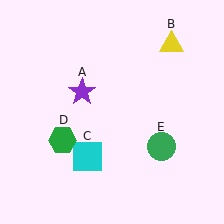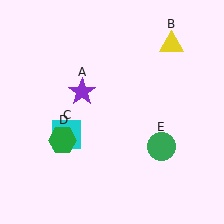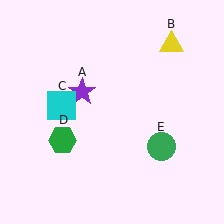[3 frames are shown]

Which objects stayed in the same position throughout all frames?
Purple star (object A) and yellow triangle (object B) and green hexagon (object D) and green circle (object E) remained stationary.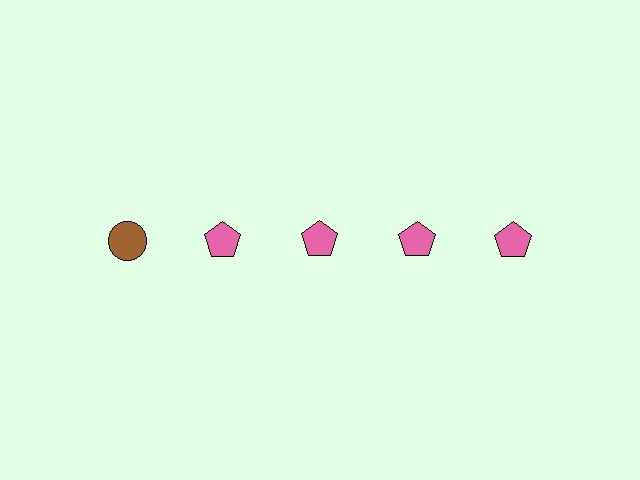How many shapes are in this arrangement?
There are 5 shapes arranged in a grid pattern.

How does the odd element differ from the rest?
It differs in both color (brown instead of pink) and shape (circle instead of pentagon).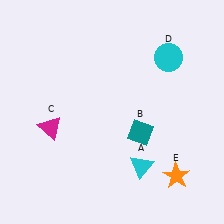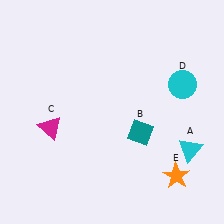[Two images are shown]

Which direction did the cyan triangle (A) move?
The cyan triangle (A) moved right.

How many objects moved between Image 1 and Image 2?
2 objects moved between the two images.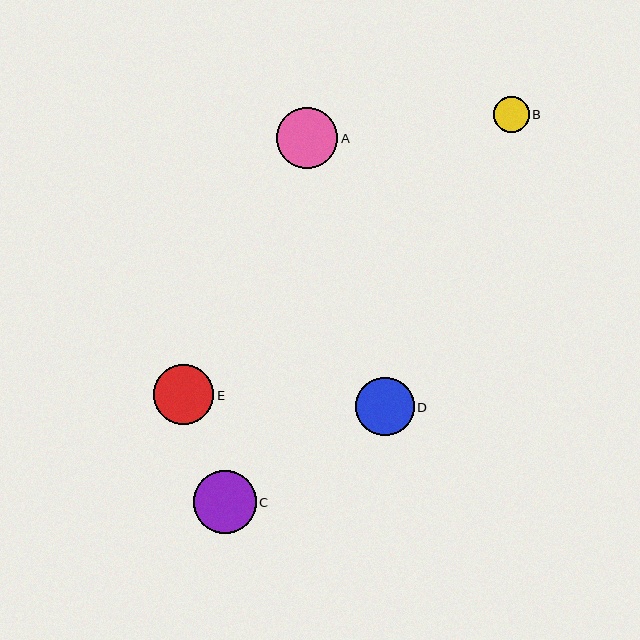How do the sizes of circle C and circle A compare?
Circle C and circle A are approximately the same size.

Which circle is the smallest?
Circle B is the smallest with a size of approximately 36 pixels.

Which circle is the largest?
Circle C is the largest with a size of approximately 63 pixels.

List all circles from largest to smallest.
From largest to smallest: C, A, E, D, B.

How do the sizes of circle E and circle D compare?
Circle E and circle D are approximately the same size.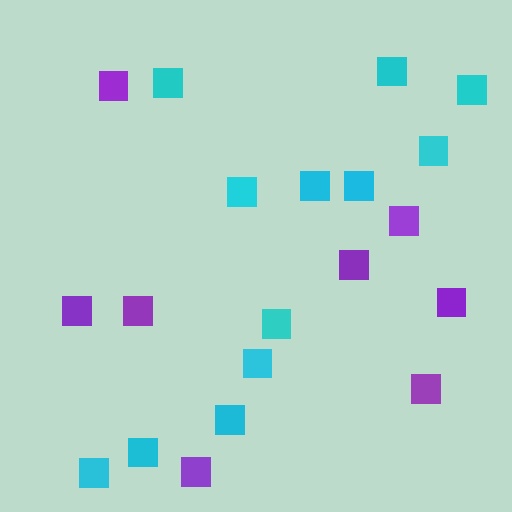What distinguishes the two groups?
There are 2 groups: one group of cyan squares (12) and one group of purple squares (8).